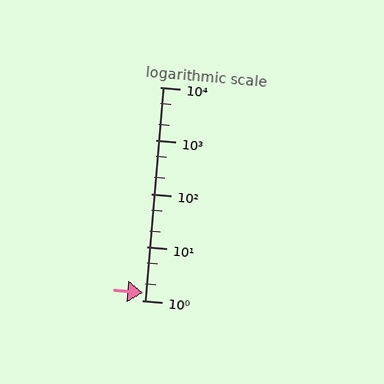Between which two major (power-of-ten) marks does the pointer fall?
The pointer is between 1 and 10.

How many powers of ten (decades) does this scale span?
The scale spans 4 decades, from 1 to 10000.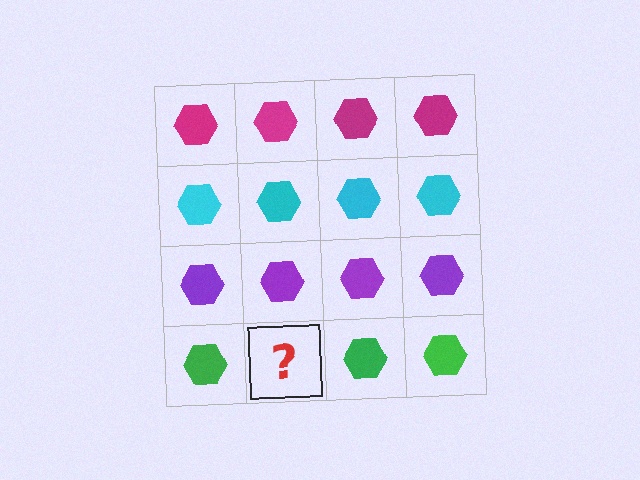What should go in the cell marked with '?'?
The missing cell should contain a green hexagon.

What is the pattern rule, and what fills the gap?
The rule is that each row has a consistent color. The gap should be filled with a green hexagon.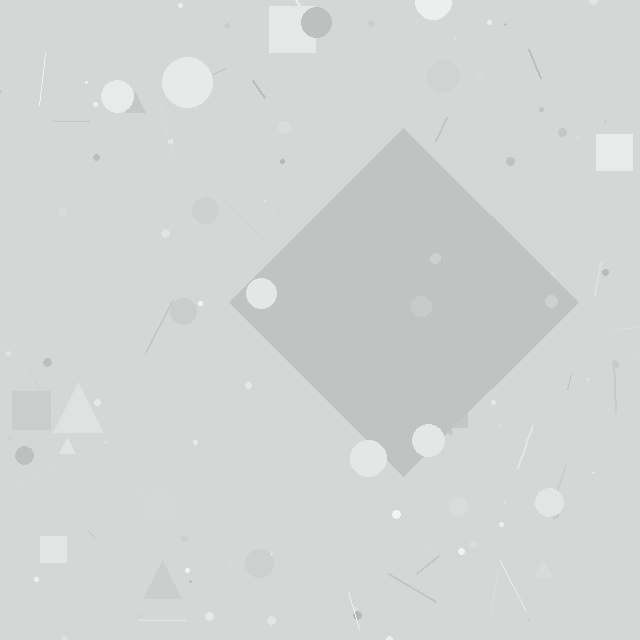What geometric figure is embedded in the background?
A diamond is embedded in the background.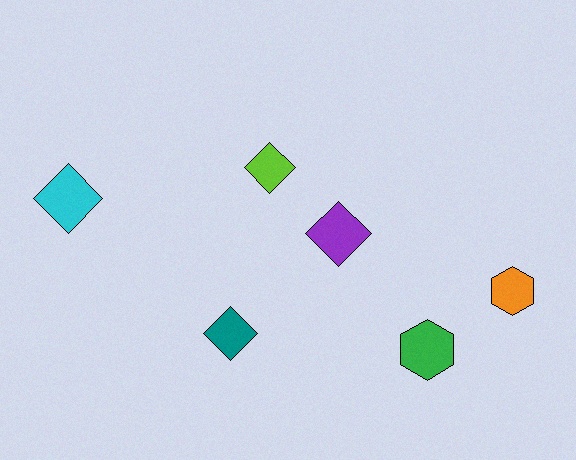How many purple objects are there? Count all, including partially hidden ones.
There is 1 purple object.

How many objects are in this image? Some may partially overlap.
There are 6 objects.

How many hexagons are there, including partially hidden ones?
There are 2 hexagons.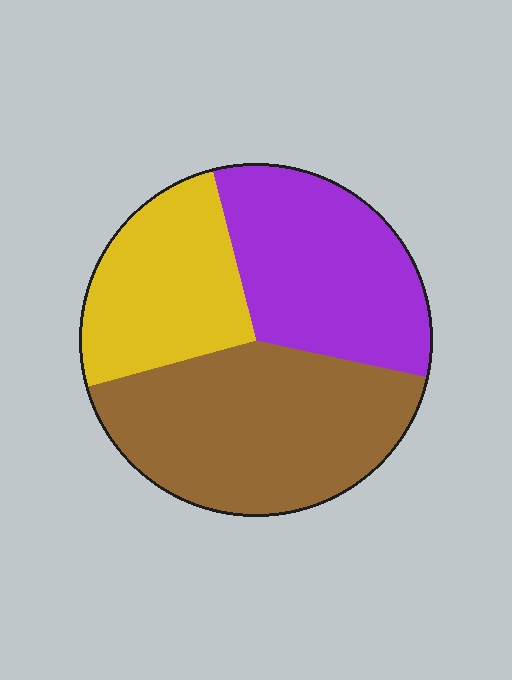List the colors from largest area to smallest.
From largest to smallest: brown, purple, yellow.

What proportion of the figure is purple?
Purple covers about 30% of the figure.